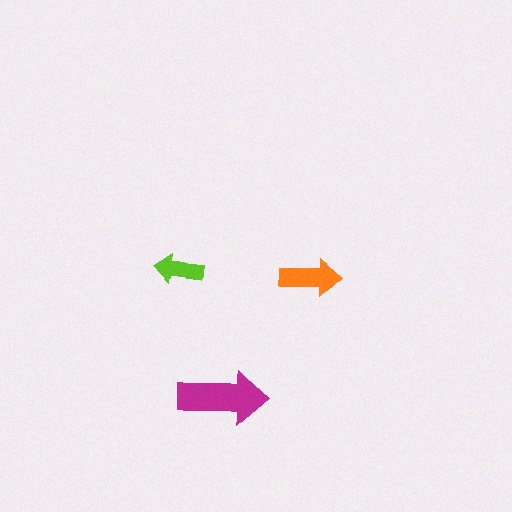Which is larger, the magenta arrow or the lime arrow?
The magenta one.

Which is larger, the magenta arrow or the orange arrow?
The magenta one.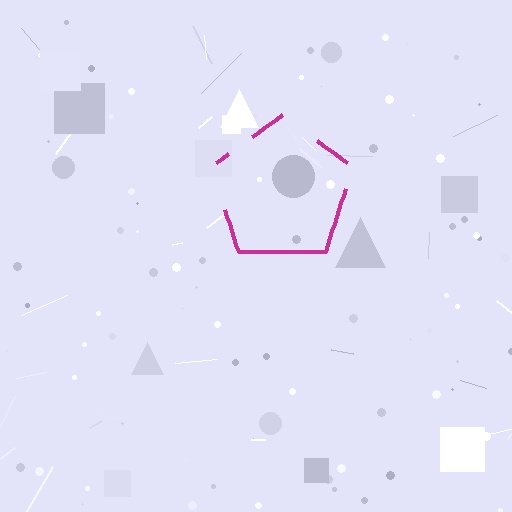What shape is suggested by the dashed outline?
The dashed outline suggests a pentagon.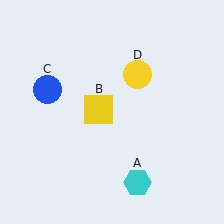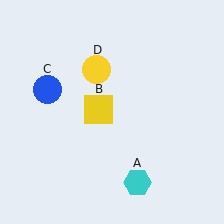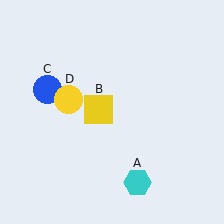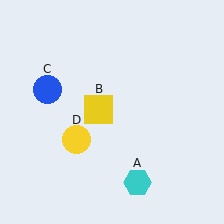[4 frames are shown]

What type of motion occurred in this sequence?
The yellow circle (object D) rotated counterclockwise around the center of the scene.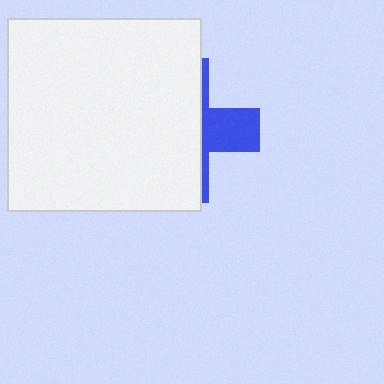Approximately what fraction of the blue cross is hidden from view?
Roughly 69% of the blue cross is hidden behind the white square.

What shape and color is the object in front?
The object in front is a white square.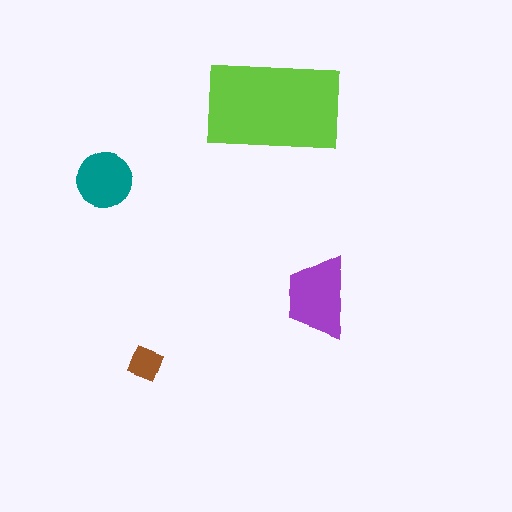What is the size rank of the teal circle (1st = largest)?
3rd.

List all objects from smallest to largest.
The brown diamond, the teal circle, the purple trapezoid, the lime rectangle.